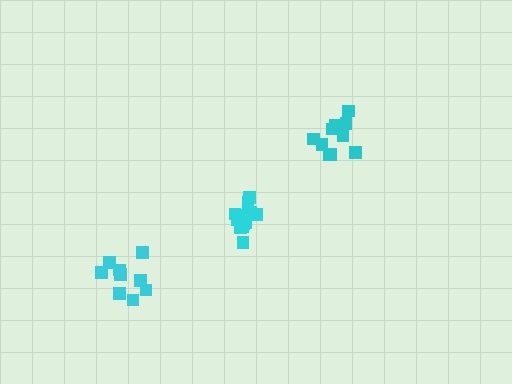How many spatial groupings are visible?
There are 3 spatial groupings.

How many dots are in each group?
Group 1: 10 dots, Group 2: 14 dots, Group 3: 10 dots (34 total).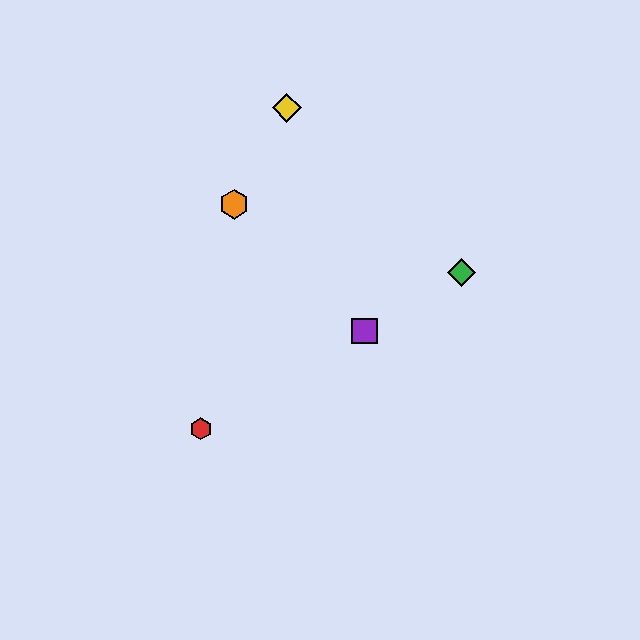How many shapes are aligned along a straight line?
4 shapes (the red hexagon, the blue hexagon, the green diamond, the purple square) are aligned along a straight line.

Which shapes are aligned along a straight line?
The red hexagon, the blue hexagon, the green diamond, the purple square are aligned along a straight line.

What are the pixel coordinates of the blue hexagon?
The blue hexagon is at (364, 331).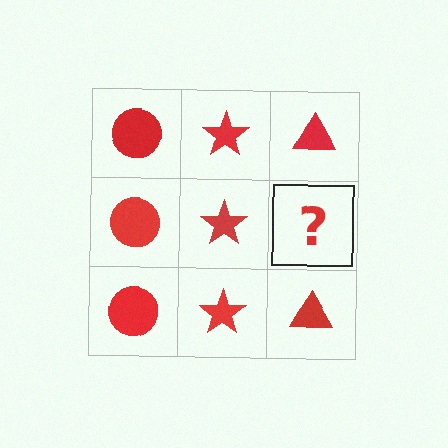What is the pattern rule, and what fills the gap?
The rule is that each column has a consistent shape. The gap should be filled with a red triangle.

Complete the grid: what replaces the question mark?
The question mark should be replaced with a red triangle.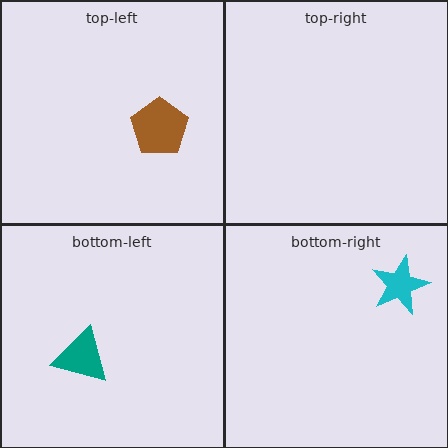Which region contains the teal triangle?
The bottom-left region.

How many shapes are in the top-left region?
1.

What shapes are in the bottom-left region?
The teal triangle.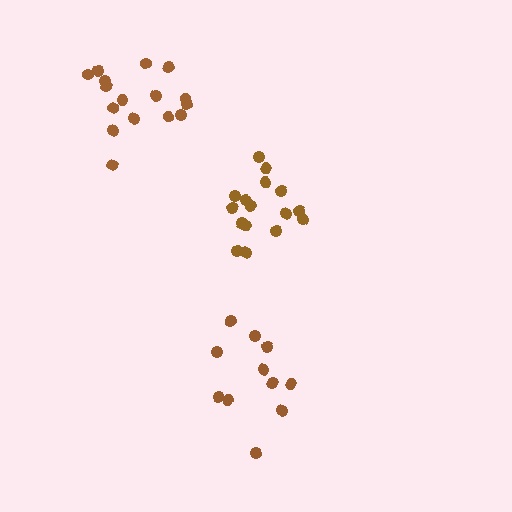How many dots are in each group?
Group 1: 16 dots, Group 2: 16 dots, Group 3: 11 dots (43 total).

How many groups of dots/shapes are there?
There are 3 groups.